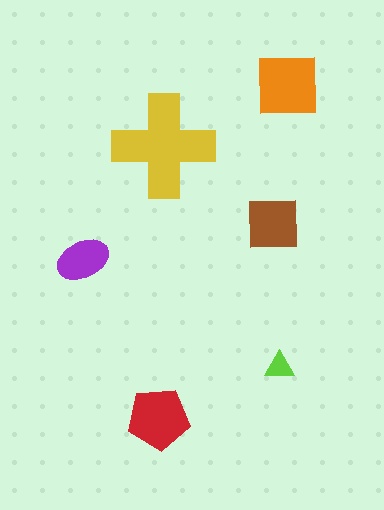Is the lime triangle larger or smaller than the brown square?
Smaller.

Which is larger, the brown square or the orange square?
The orange square.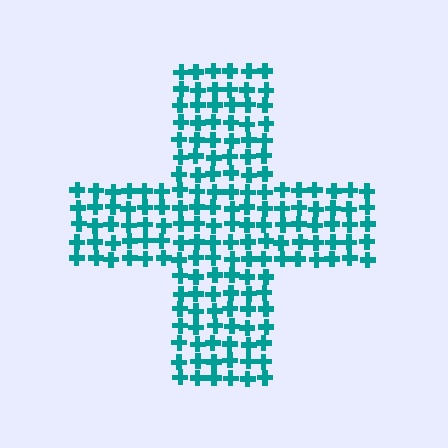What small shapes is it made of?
It is made of small crosses.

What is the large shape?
The large shape is a cross.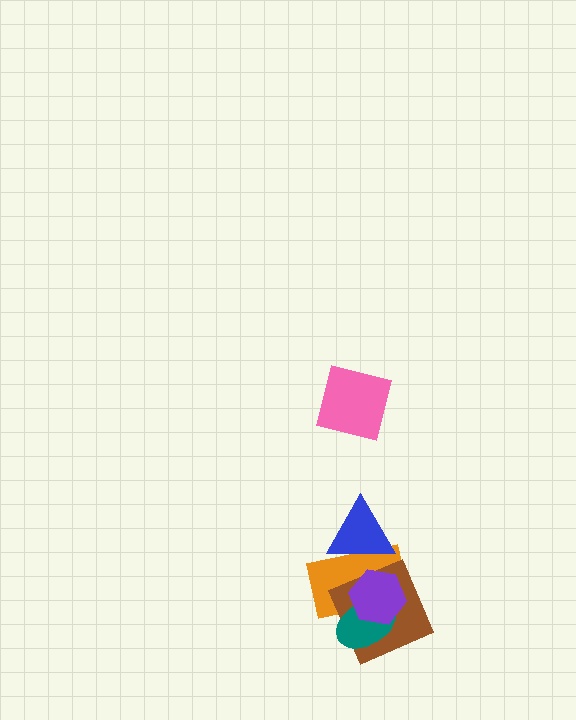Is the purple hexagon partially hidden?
No, no other shape covers it.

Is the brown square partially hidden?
Yes, it is partially covered by another shape.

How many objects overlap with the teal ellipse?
3 objects overlap with the teal ellipse.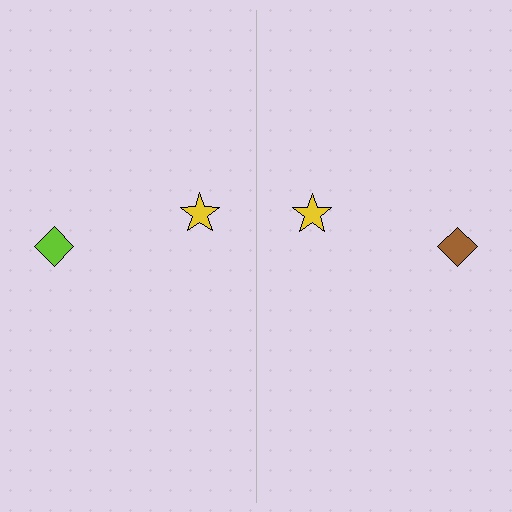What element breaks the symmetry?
The brown diamond on the right side breaks the symmetry — its mirror counterpart is lime.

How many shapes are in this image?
There are 4 shapes in this image.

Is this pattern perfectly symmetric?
No, the pattern is not perfectly symmetric. The brown diamond on the right side breaks the symmetry — its mirror counterpart is lime.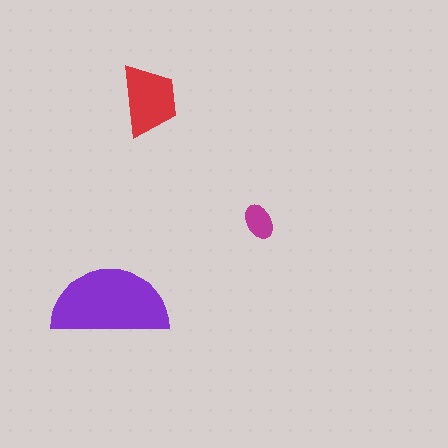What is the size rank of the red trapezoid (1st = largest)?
2nd.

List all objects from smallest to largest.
The magenta ellipse, the red trapezoid, the purple semicircle.